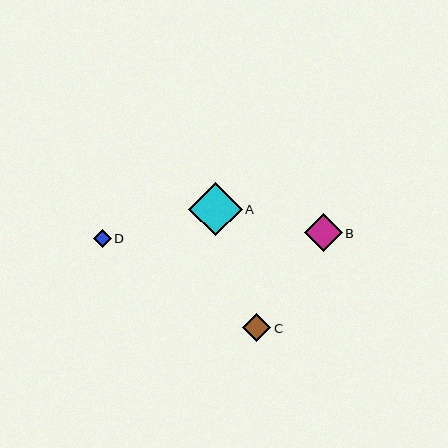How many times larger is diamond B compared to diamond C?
Diamond B is approximately 1.3 times the size of diamond C.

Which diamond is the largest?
Diamond A is the largest with a size of approximately 53 pixels.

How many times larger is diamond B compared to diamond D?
Diamond B is approximately 2.1 times the size of diamond D.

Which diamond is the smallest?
Diamond D is the smallest with a size of approximately 18 pixels.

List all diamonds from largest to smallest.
From largest to smallest: A, B, C, D.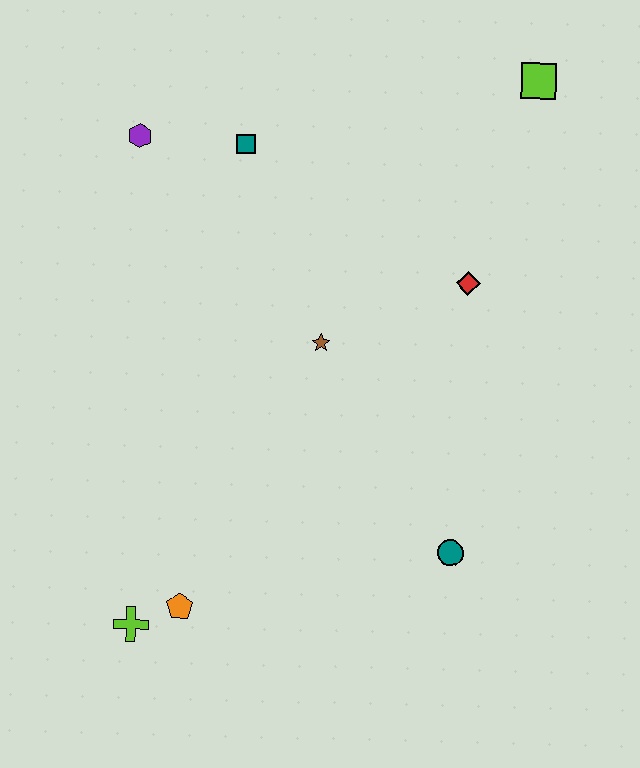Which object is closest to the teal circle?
The brown star is closest to the teal circle.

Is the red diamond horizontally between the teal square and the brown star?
No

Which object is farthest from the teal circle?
The purple hexagon is farthest from the teal circle.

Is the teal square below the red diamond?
No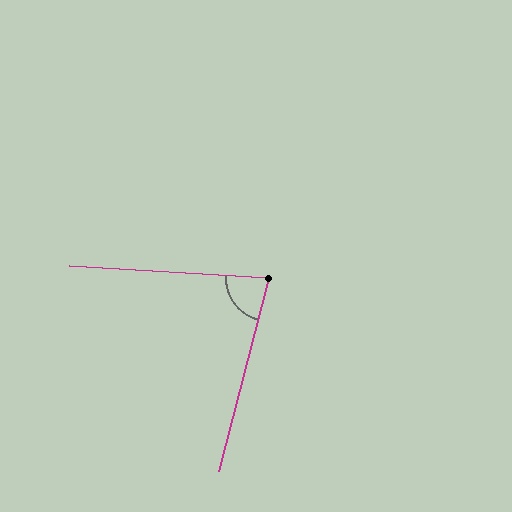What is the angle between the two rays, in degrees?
Approximately 79 degrees.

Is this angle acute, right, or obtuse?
It is acute.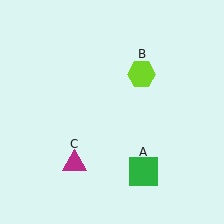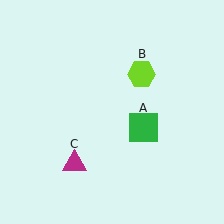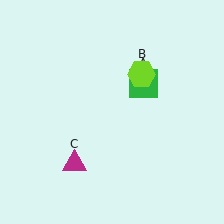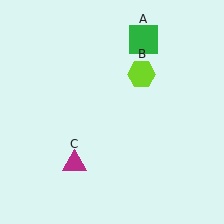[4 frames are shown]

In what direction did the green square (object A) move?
The green square (object A) moved up.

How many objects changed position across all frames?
1 object changed position: green square (object A).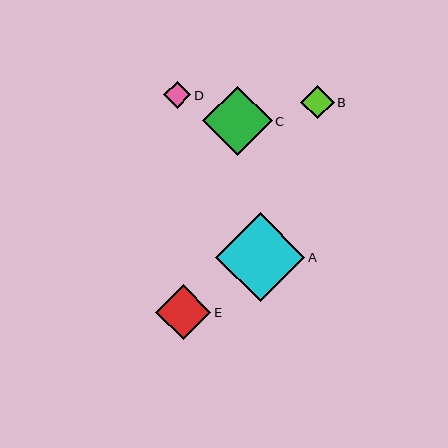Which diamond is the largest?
Diamond A is the largest with a size of approximately 89 pixels.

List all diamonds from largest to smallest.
From largest to smallest: A, C, E, B, D.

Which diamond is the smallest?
Diamond D is the smallest with a size of approximately 27 pixels.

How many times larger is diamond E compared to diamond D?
Diamond E is approximately 2.1 times the size of diamond D.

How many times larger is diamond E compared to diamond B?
Diamond E is approximately 1.6 times the size of diamond B.